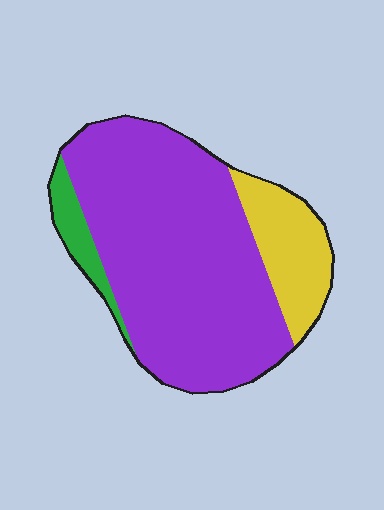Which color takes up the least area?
Green, at roughly 5%.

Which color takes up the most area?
Purple, at roughly 75%.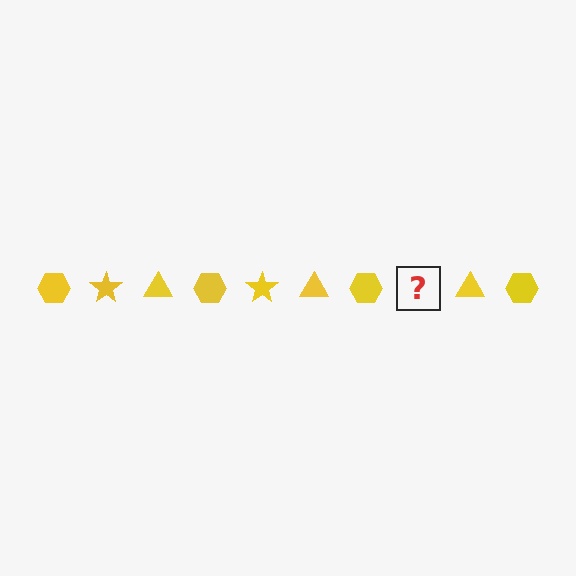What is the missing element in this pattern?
The missing element is a yellow star.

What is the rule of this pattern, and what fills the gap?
The rule is that the pattern cycles through hexagon, star, triangle shapes in yellow. The gap should be filled with a yellow star.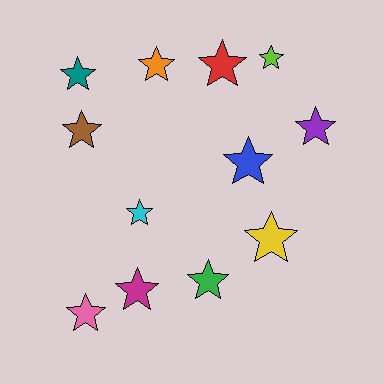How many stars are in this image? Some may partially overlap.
There are 12 stars.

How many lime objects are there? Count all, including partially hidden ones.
There is 1 lime object.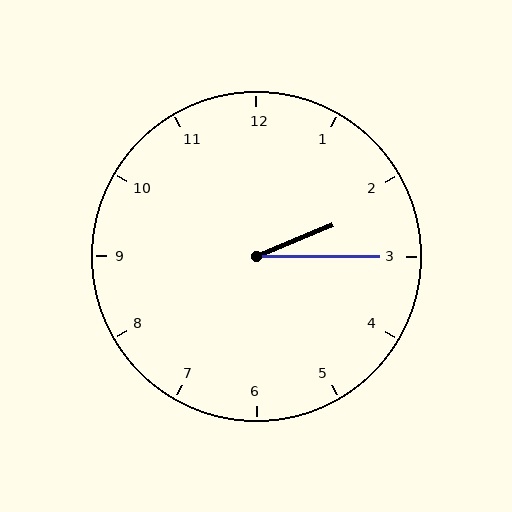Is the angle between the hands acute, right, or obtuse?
It is acute.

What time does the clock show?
2:15.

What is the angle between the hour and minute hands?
Approximately 22 degrees.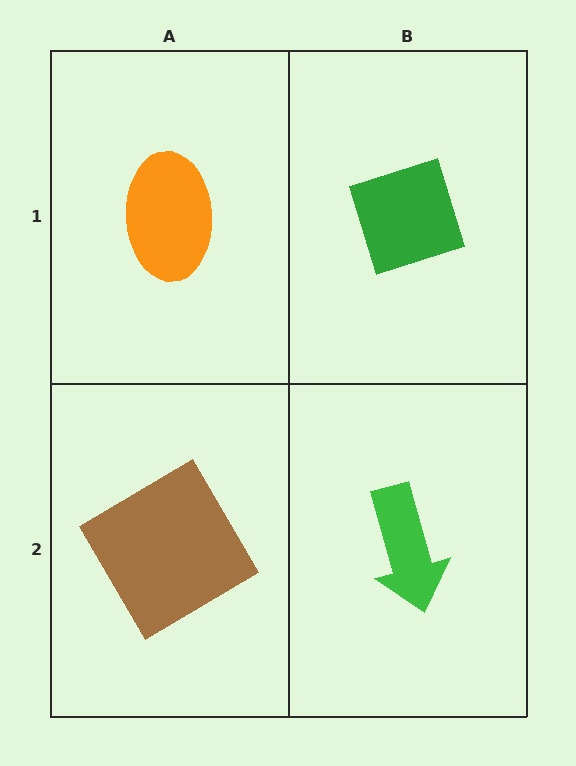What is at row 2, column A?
A brown diamond.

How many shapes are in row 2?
2 shapes.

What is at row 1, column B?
A green diamond.